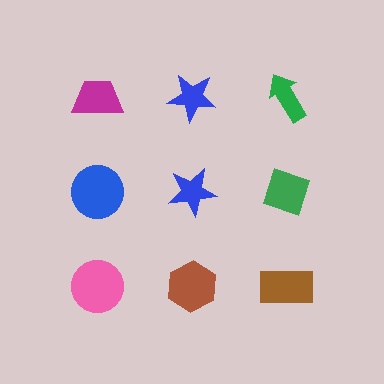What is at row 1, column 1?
A magenta trapezoid.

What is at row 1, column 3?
A green arrow.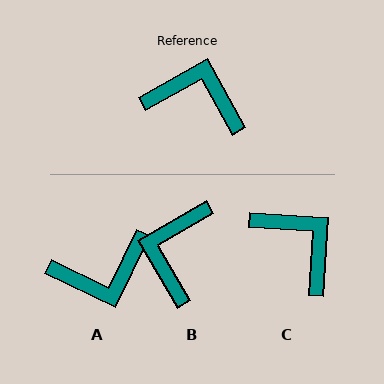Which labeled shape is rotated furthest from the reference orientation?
A, about 145 degrees away.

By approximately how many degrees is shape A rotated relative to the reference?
Approximately 145 degrees clockwise.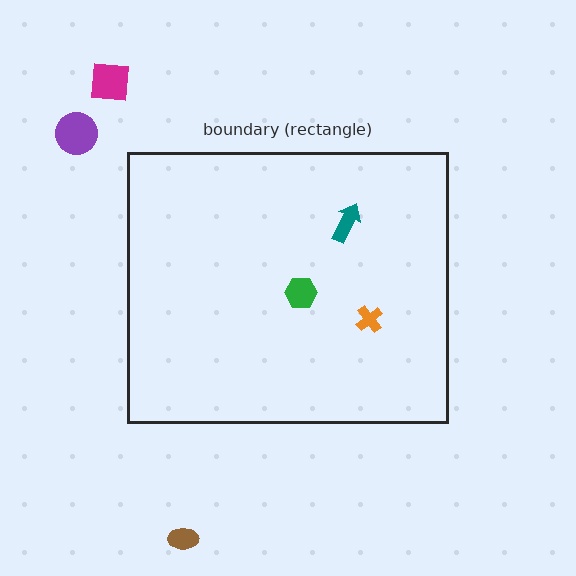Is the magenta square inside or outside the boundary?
Outside.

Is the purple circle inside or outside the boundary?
Outside.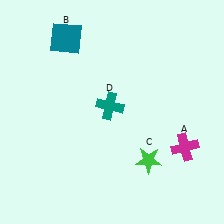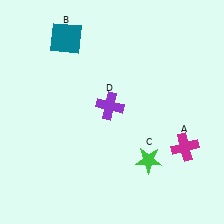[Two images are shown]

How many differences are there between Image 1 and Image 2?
There is 1 difference between the two images.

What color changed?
The cross (D) changed from teal in Image 1 to purple in Image 2.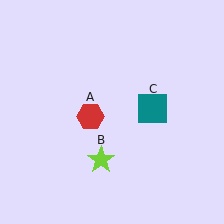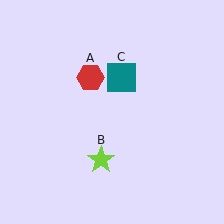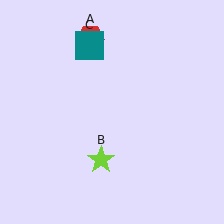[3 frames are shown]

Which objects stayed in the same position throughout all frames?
Lime star (object B) remained stationary.